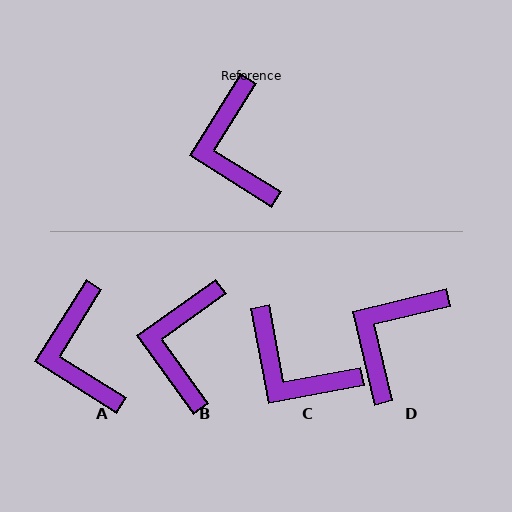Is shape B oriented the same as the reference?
No, it is off by about 22 degrees.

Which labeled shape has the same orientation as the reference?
A.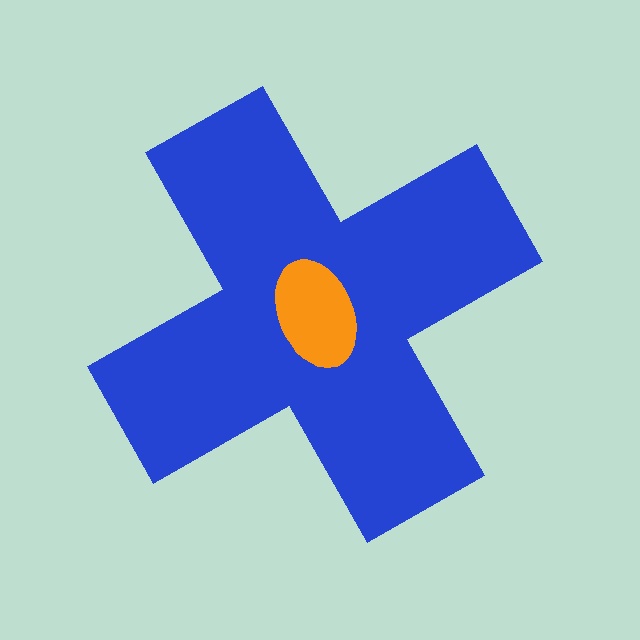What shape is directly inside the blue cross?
The orange ellipse.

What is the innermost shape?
The orange ellipse.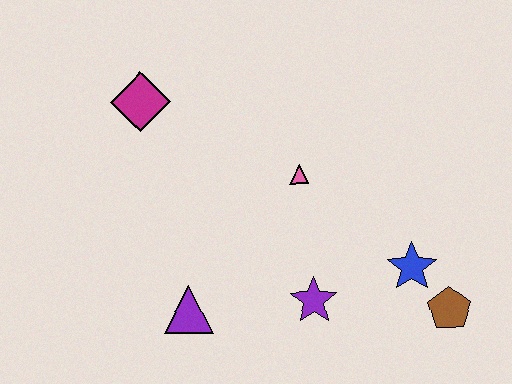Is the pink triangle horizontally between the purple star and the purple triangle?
Yes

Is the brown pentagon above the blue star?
No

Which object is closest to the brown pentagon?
The blue star is closest to the brown pentagon.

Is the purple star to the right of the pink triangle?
Yes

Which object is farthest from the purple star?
The magenta diamond is farthest from the purple star.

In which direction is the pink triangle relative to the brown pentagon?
The pink triangle is to the left of the brown pentagon.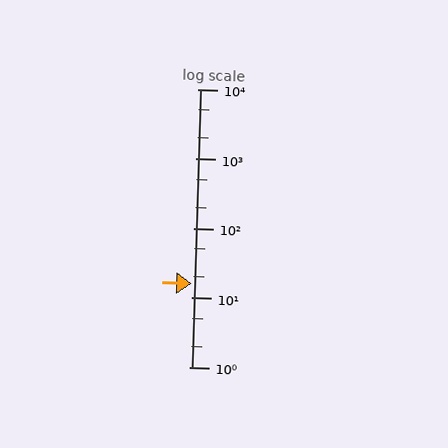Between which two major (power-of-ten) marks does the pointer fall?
The pointer is between 10 and 100.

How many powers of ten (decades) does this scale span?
The scale spans 4 decades, from 1 to 10000.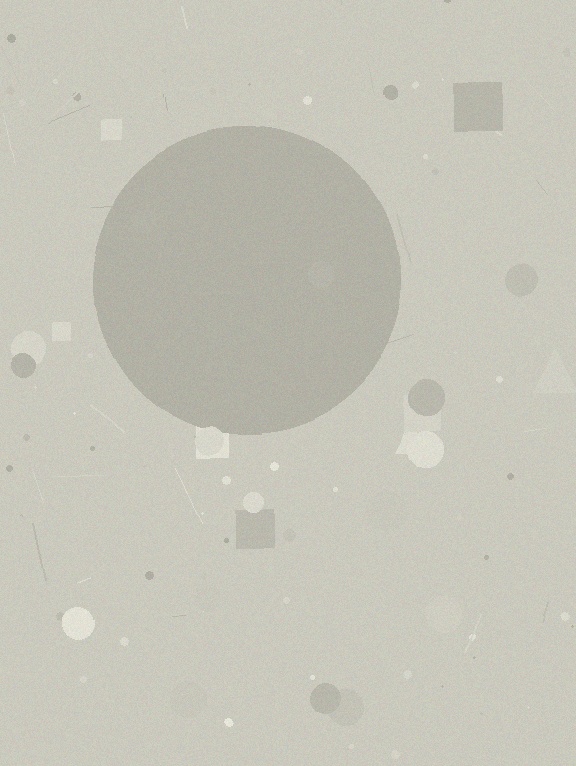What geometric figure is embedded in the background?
A circle is embedded in the background.